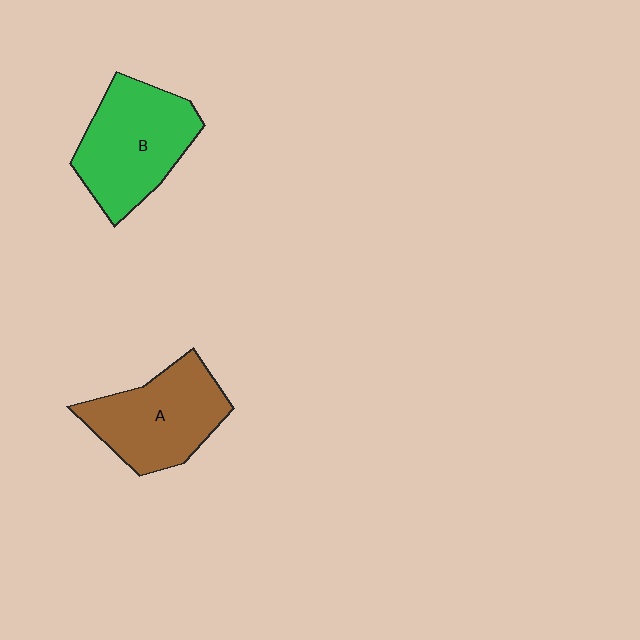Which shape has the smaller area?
Shape A (brown).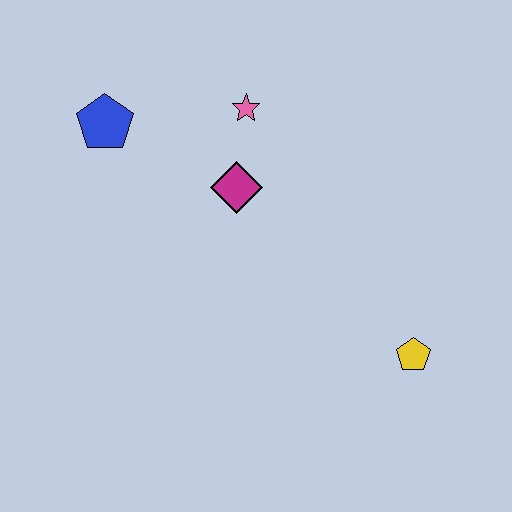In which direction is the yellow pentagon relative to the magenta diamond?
The yellow pentagon is to the right of the magenta diamond.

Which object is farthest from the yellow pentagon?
The blue pentagon is farthest from the yellow pentagon.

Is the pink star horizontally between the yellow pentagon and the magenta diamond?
Yes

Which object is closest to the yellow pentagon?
The magenta diamond is closest to the yellow pentagon.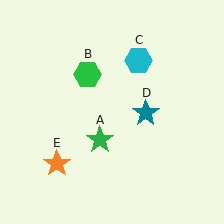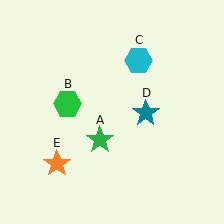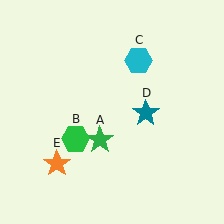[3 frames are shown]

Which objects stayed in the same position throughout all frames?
Green star (object A) and cyan hexagon (object C) and teal star (object D) and orange star (object E) remained stationary.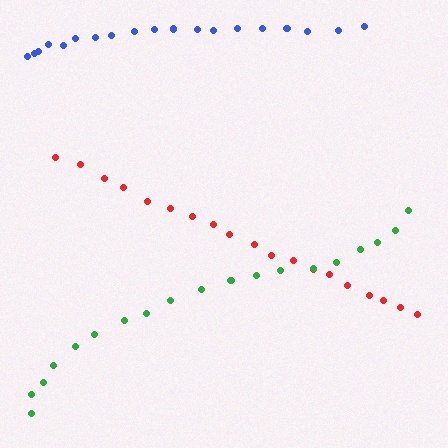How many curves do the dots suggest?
There are 3 distinct paths.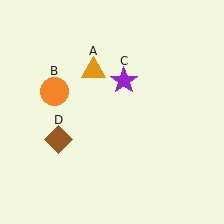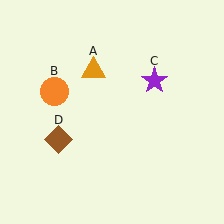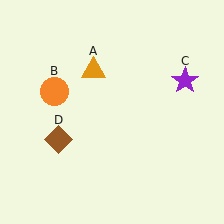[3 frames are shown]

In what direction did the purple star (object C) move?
The purple star (object C) moved right.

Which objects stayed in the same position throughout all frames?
Orange triangle (object A) and orange circle (object B) and brown diamond (object D) remained stationary.